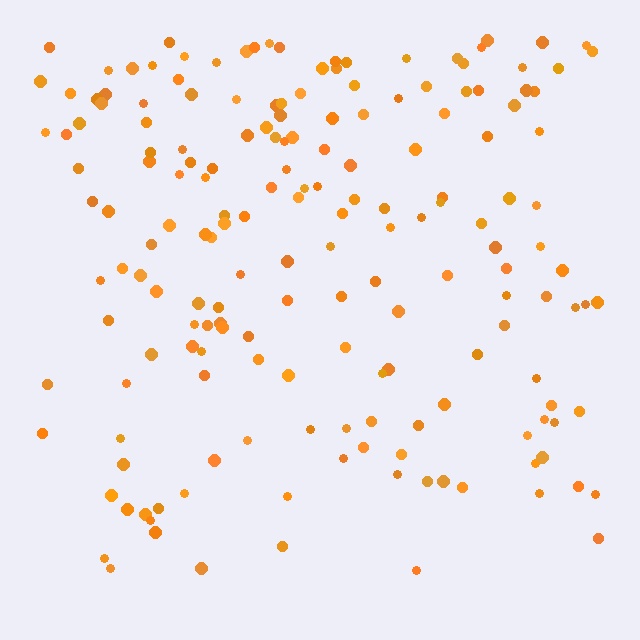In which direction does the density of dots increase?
From bottom to top, with the top side densest.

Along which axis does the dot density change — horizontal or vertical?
Vertical.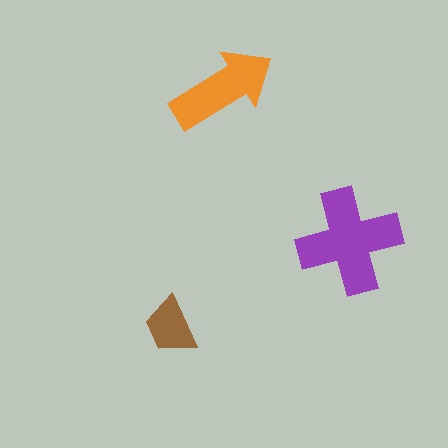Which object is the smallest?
The brown trapezoid.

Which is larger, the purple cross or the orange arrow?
The purple cross.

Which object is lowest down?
The brown trapezoid is bottommost.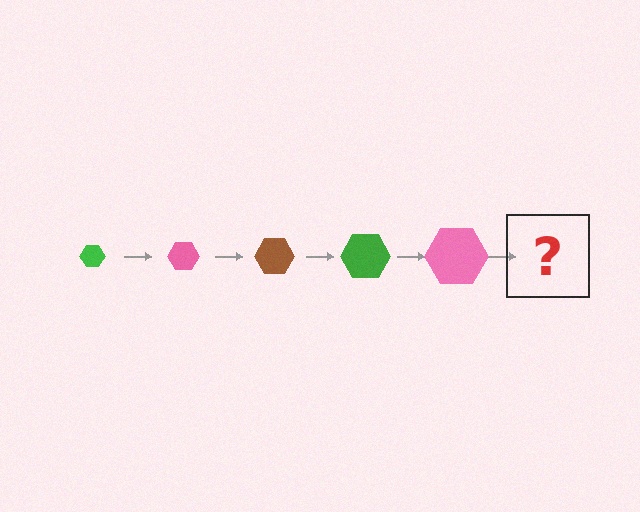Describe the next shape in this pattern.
It should be a brown hexagon, larger than the previous one.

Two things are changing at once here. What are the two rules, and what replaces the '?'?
The two rules are that the hexagon grows larger each step and the color cycles through green, pink, and brown. The '?' should be a brown hexagon, larger than the previous one.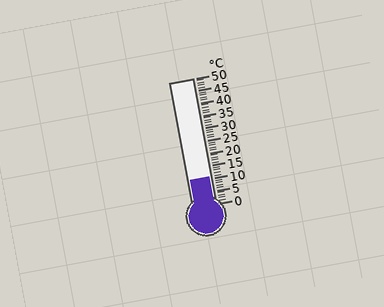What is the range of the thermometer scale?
The thermometer scale ranges from 0°C to 50°C.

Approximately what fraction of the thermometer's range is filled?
The thermometer is filled to approximately 20% of its range.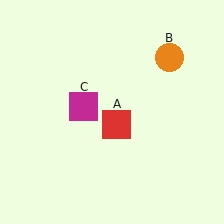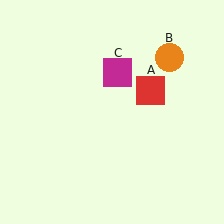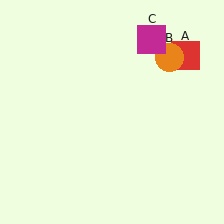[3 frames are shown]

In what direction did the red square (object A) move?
The red square (object A) moved up and to the right.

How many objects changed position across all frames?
2 objects changed position: red square (object A), magenta square (object C).